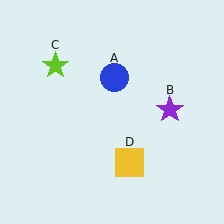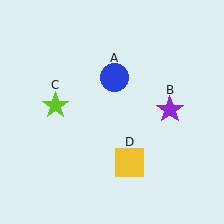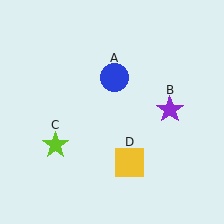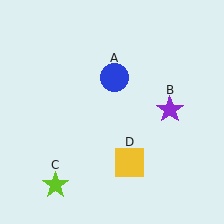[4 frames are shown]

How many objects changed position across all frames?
1 object changed position: lime star (object C).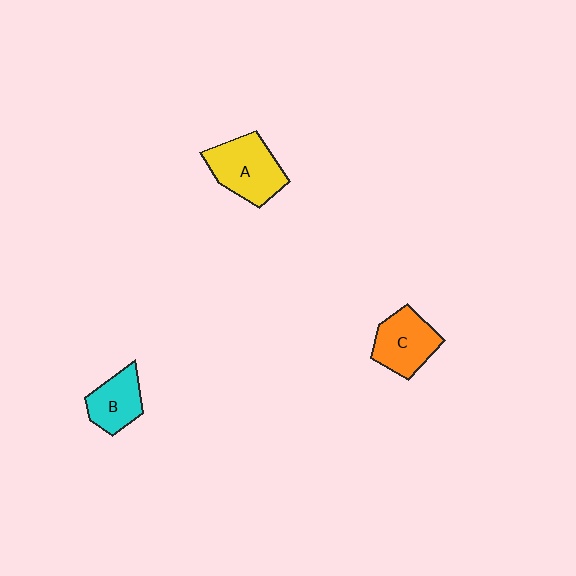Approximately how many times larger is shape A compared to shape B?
Approximately 1.5 times.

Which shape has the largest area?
Shape A (yellow).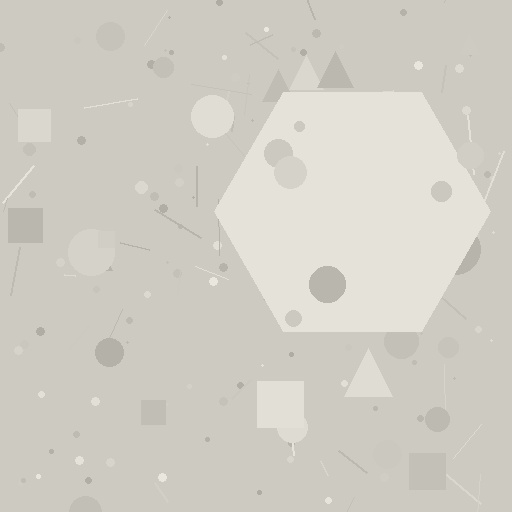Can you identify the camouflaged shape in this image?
The camouflaged shape is a hexagon.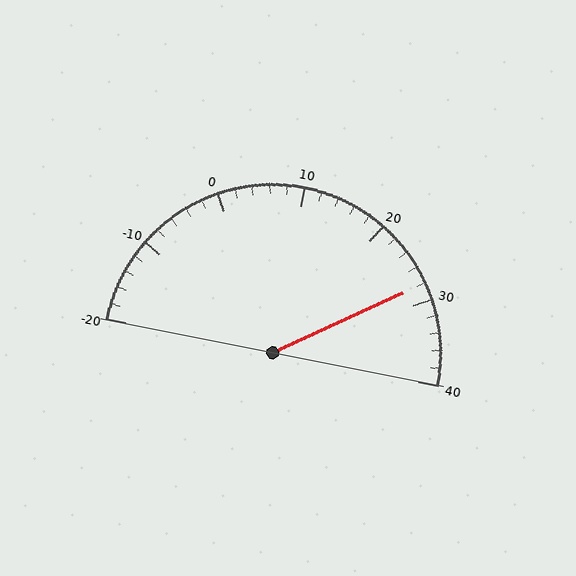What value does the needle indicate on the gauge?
The needle indicates approximately 28.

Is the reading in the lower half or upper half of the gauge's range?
The reading is in the upper half of the range (-20 to 40).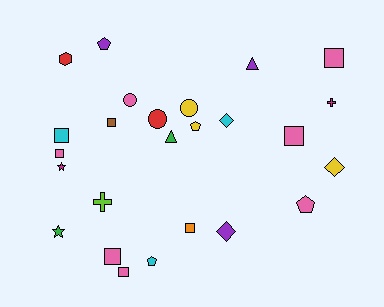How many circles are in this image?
There are 3 circles.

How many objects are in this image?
There are 25 objects.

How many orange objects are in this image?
There is 1 orange object.